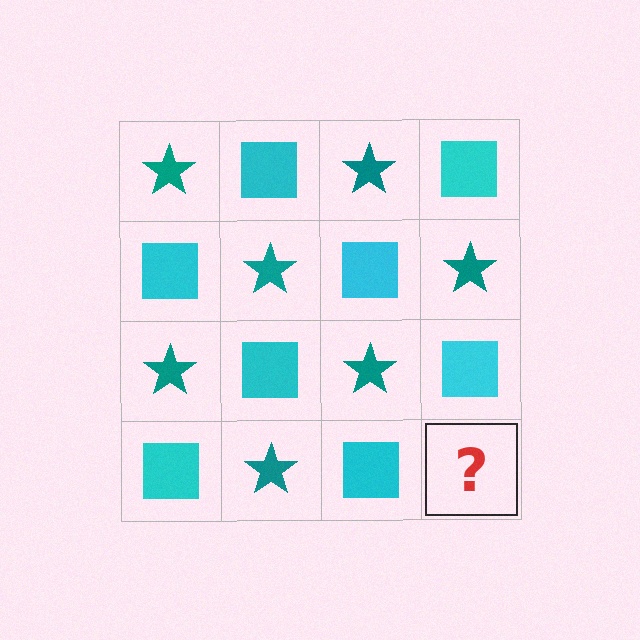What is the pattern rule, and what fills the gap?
The rule is that it alternates teal star and cyan square in a checkerboard pattern. The gap should be filled with a teal star.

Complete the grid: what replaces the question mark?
The question mark should be replaced with a teal star.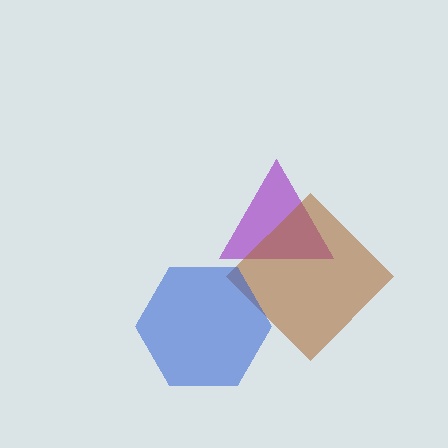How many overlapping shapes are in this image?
There are 3 overlapping shapes in the image.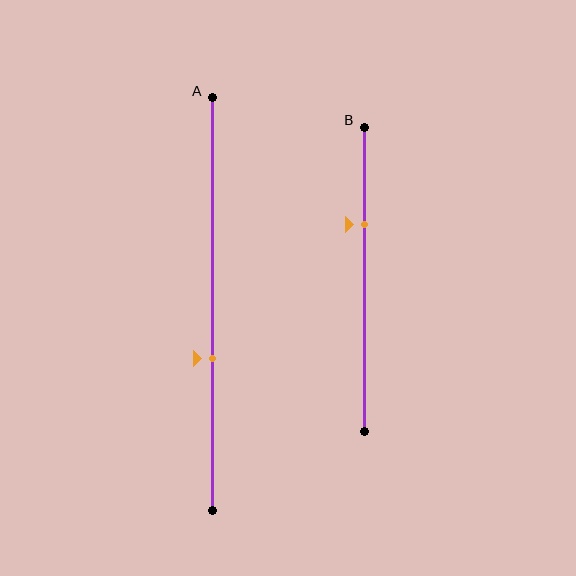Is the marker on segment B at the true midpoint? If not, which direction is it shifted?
No, the marker on segment B is shifted upward by about 18% of the segment length.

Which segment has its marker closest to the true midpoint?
Segment A has its marker closest to the true midpoint.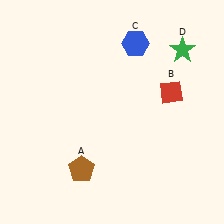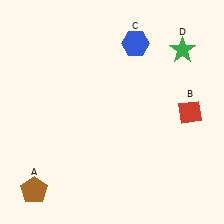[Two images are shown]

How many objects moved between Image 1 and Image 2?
2 objects moved between the two images.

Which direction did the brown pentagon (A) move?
The brown pentagon (A) moved left.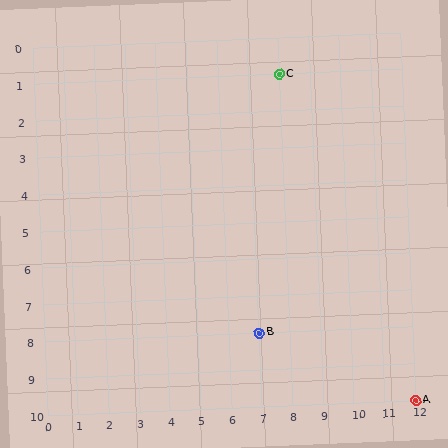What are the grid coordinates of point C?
Point C is at grid coordinates (8, 1).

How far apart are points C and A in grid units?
Points C and A are 4 columns and 9 rows apart (about 9.8 grid units diagonally).